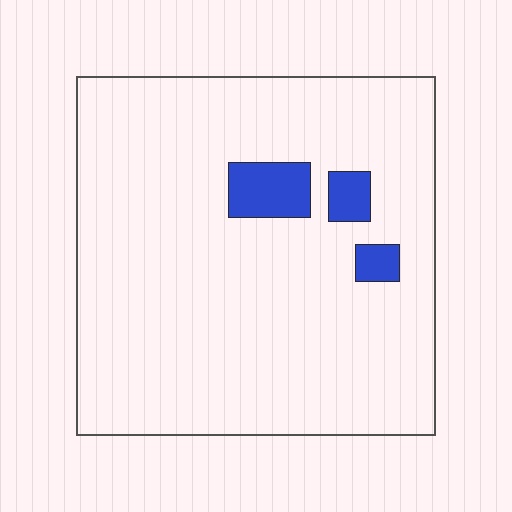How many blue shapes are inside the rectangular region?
3.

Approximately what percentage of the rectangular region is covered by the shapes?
Approximately 5%.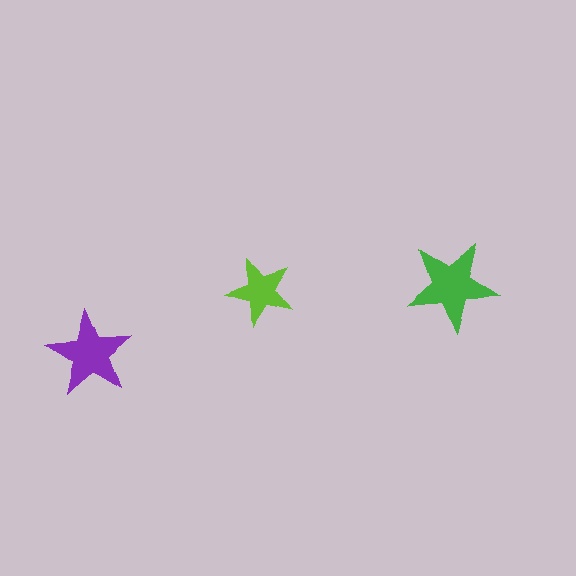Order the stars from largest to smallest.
the green one, the purple one, the lime one.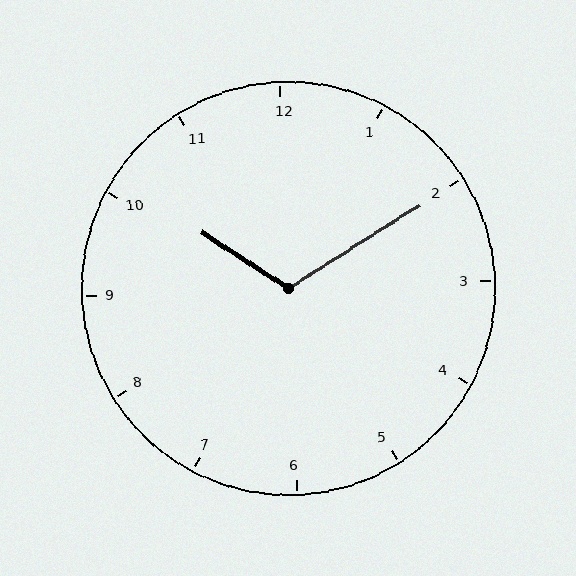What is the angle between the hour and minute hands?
Approximately 115 degrees.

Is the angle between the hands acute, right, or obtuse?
It is obtuse.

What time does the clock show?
10:10.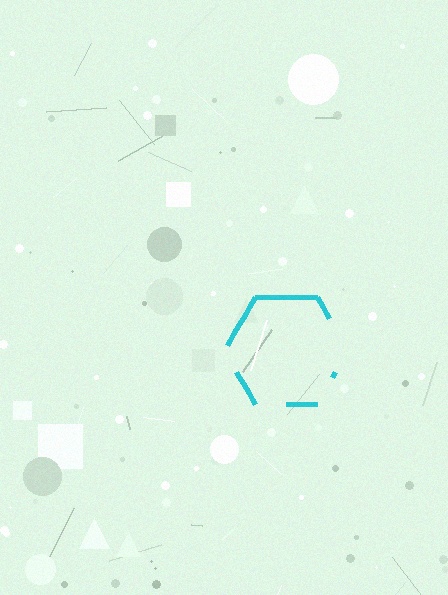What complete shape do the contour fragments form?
The contour fragments form a hexagon.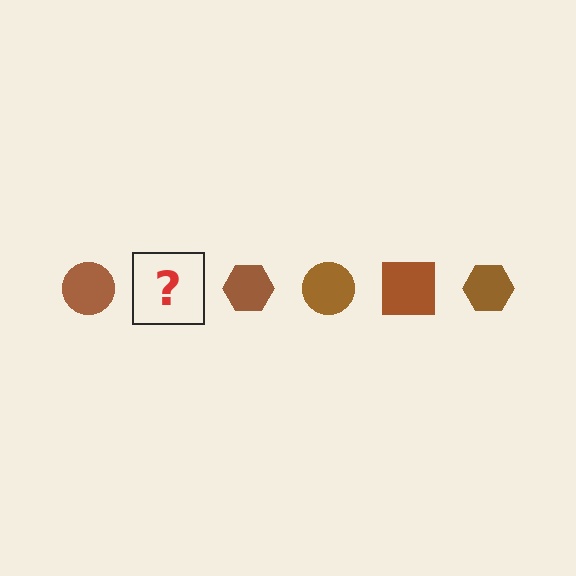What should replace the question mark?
The question mark should be replaced with a brown square.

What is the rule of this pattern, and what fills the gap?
The rule is that the pattern cycles through circle, square, hexagon shapes in brown. The gap should be filled with a brown square.